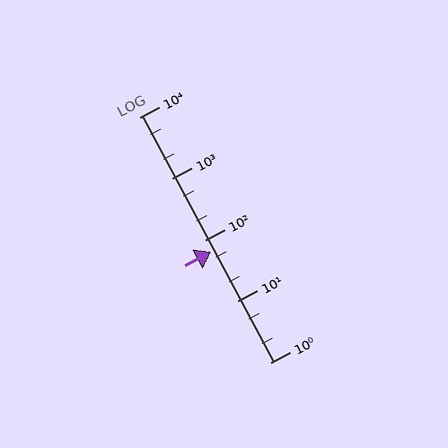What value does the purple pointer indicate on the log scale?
The pointer indicates approximately 65.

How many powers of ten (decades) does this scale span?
The scale spans 4 decades, from 1 to 10000.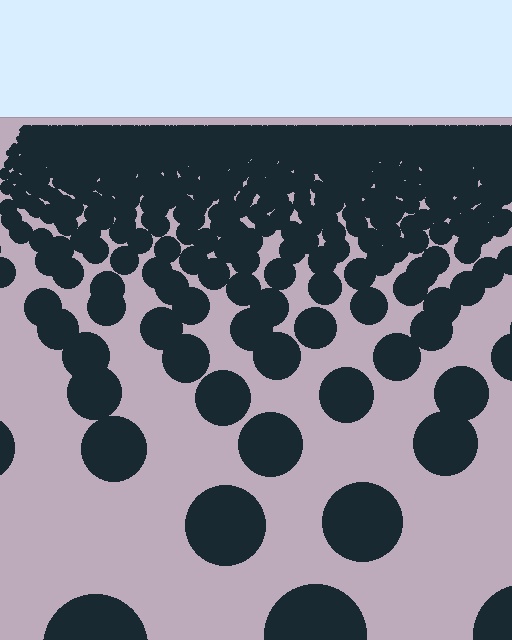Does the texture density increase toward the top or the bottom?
Density increases toward the top.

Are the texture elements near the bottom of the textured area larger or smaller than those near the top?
Larger. Near the bottom, elements are closer to the viewer and appear at a bigger on-screen size.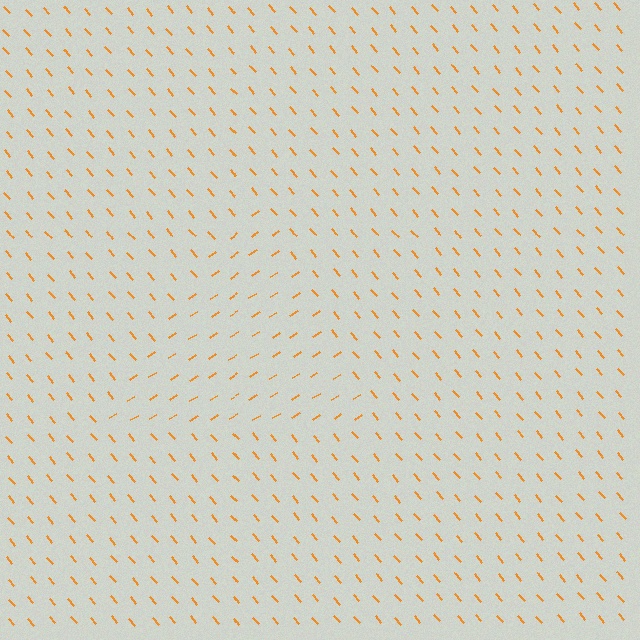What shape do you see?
I see a triangle.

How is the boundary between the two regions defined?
The boundary is defined purely by a change in line orientation (approximately 82 degrees difference). All lines are the same color and thickness.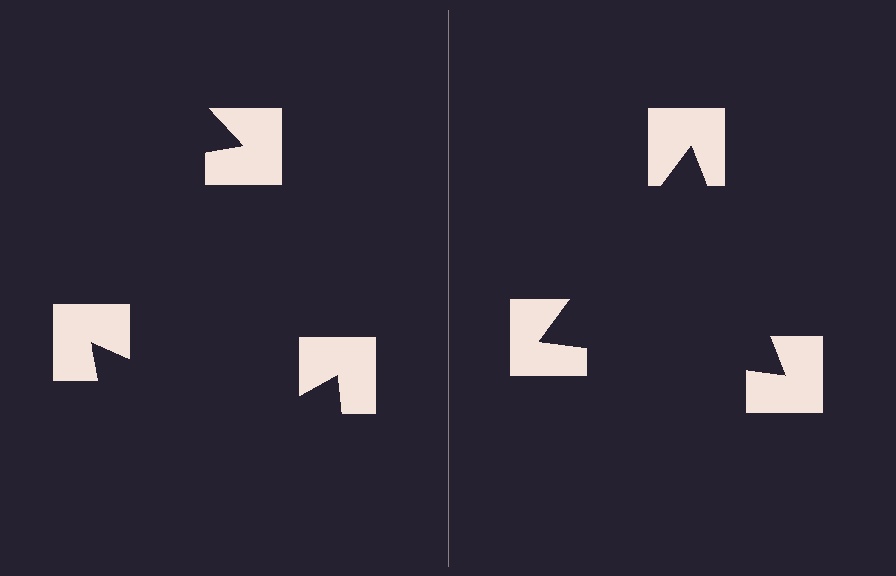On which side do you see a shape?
An illusory triangle appears on the right side. On the left side the wedge cuts are rotated, so no coherent shape forms.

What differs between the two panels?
The notched squares are positioned identically on both sides; only the wedge orientations differ. On the right they align to a triangle; on the left they are misaligned.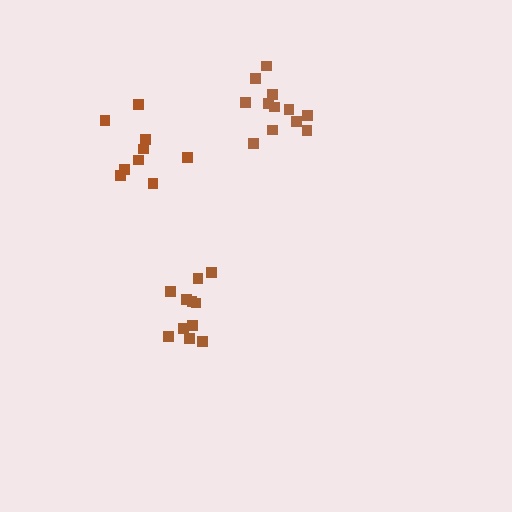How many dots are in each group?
Group 1: 11 dots, Group 2: 12 dots, Group 3: 9 dots (32 total).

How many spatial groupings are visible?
There are 3 spatial groupings.